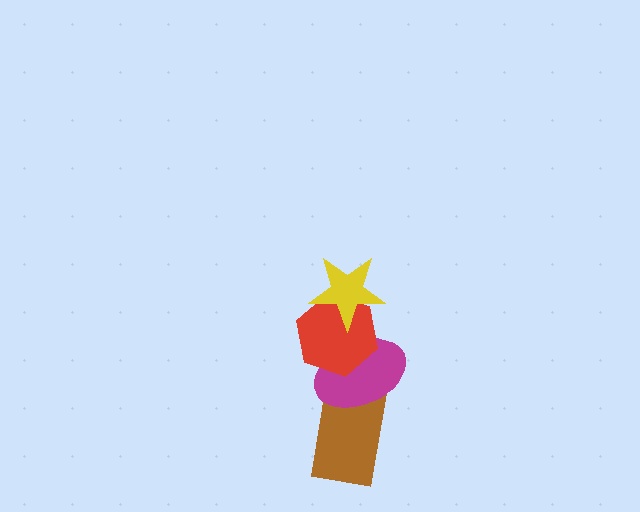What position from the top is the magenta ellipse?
The magenta ellipse is 3rd from the top.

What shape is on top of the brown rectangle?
The magenta ellipse is on top of the brown rectangle.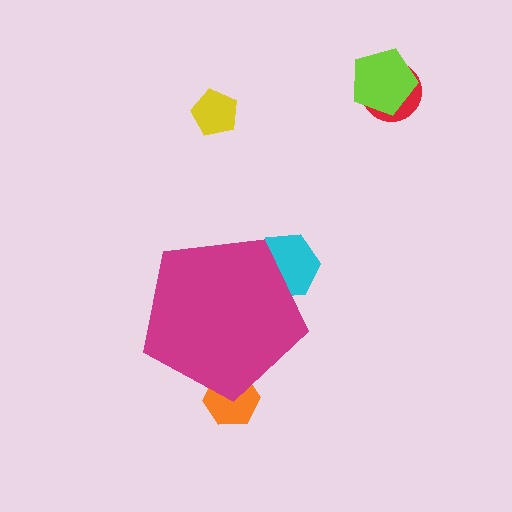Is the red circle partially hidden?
No, the red circle is fully visible.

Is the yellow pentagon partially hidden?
No, the yellow pentagon is fully visible.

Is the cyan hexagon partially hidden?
Yes, the cyan hexagon is partially hidden behind the magenta pentagon.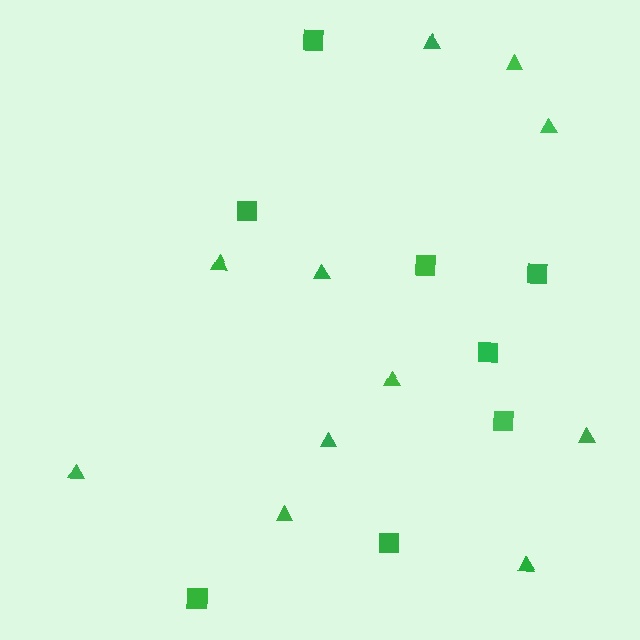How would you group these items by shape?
There are 2 groups: one group of triangles (11) and one group of squares (8).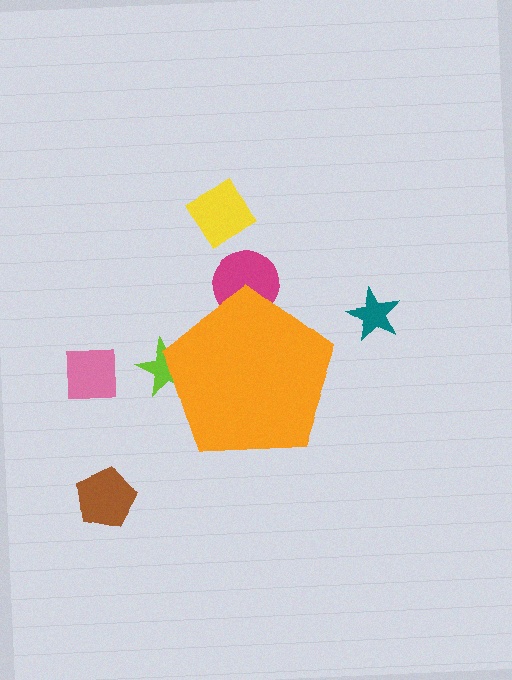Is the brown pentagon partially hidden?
No, the brown pentagon is fully visible.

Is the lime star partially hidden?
Yes, the lime star is partially hidden behind the orange pentagon.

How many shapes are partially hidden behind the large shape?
2 shapes are partially hidden.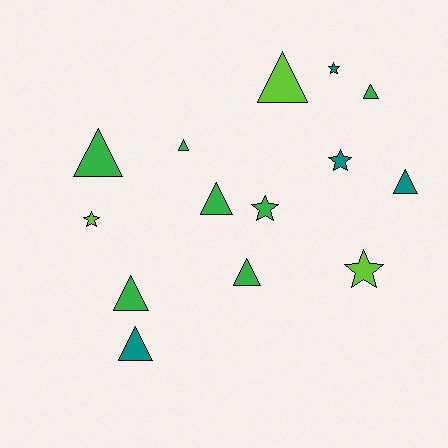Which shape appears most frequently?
Triangle, with 9 objects.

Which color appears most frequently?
Green, with 7 objects.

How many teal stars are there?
There are 2 teal stars.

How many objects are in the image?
There are 14 objects.